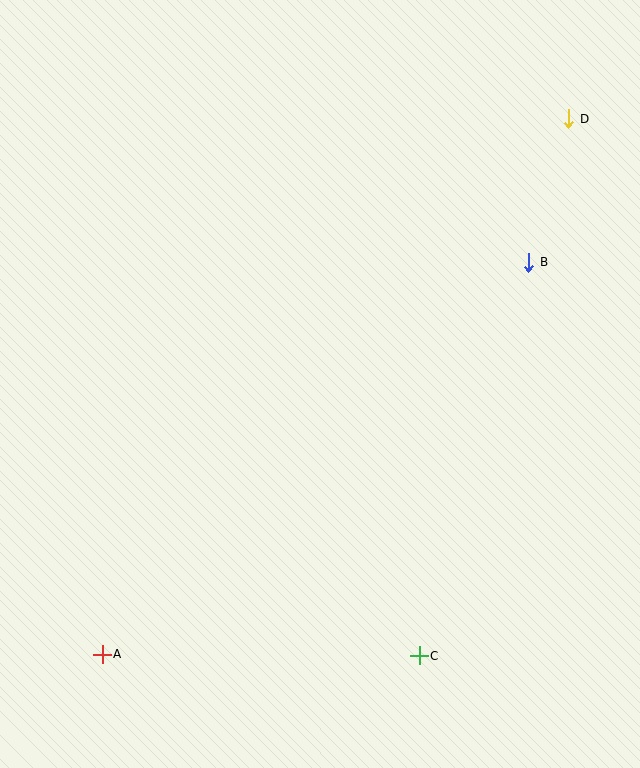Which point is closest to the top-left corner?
Point D is closest to the top-left corner.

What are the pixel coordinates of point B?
Point B is at (529, 262).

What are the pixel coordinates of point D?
Point D is at (569, 119).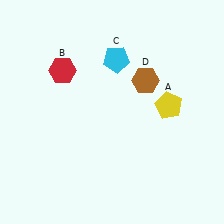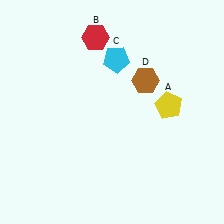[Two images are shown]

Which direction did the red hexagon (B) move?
The red hexagon (B) moved right.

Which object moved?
The red hexagon (B) moved right.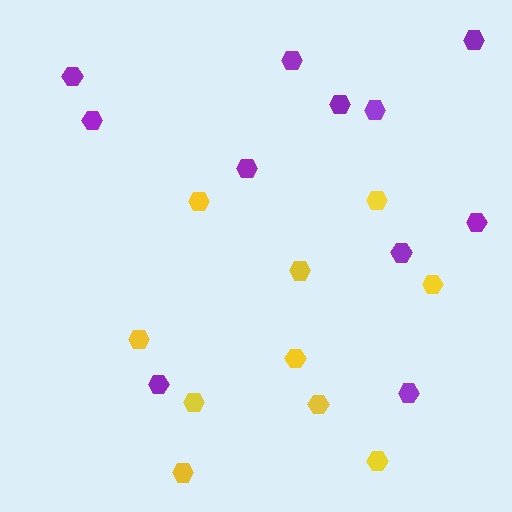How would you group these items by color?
There are 2 groups: one group of yellow hexagons (10) and one group of purple hexagons (11).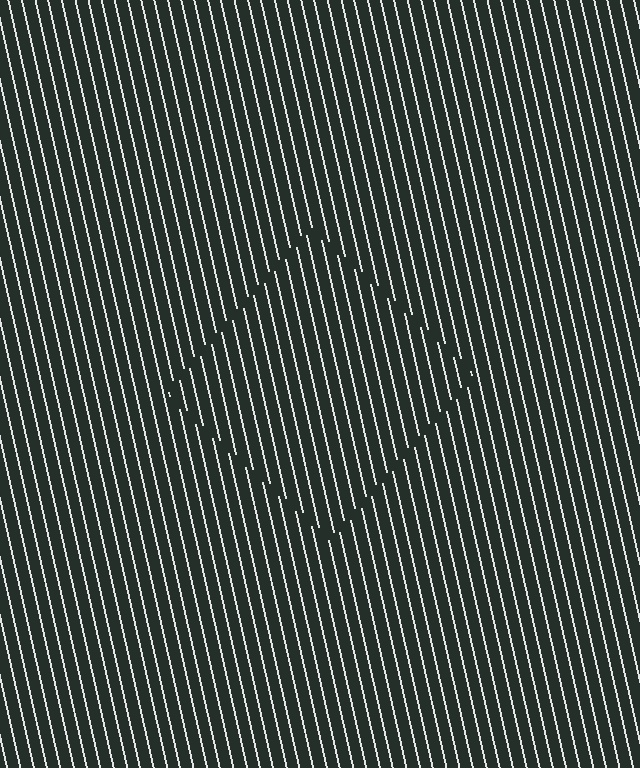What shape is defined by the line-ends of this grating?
An illusory square. The interior of the shape contains the same grating, shifted by half a period — the contour is defined by the phase discontinuity where line-ends from the inner and outer gratings abut.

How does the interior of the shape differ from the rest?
The interior of the shape contains the same grating, shifted by half a period — the contour is defined by the phase discontinuity where line-ends from the inner and outer gratings abut.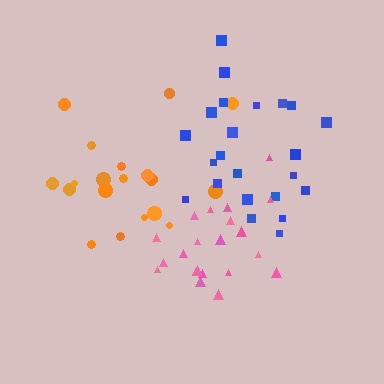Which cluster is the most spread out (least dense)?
Blue.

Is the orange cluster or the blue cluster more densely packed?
Orange.